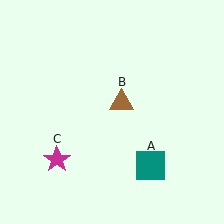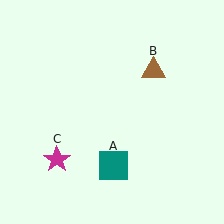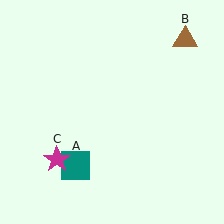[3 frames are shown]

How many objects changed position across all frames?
2 objects changed position: teal square (object A), brown triangle (object B).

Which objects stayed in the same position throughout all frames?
Magenta star (object C) remained stationary.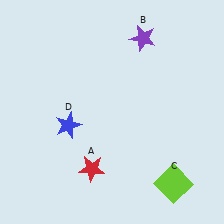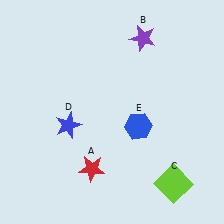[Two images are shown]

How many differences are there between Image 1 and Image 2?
There is 1 difference between the two images.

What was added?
A blue hexagon (E) was added in Image 2.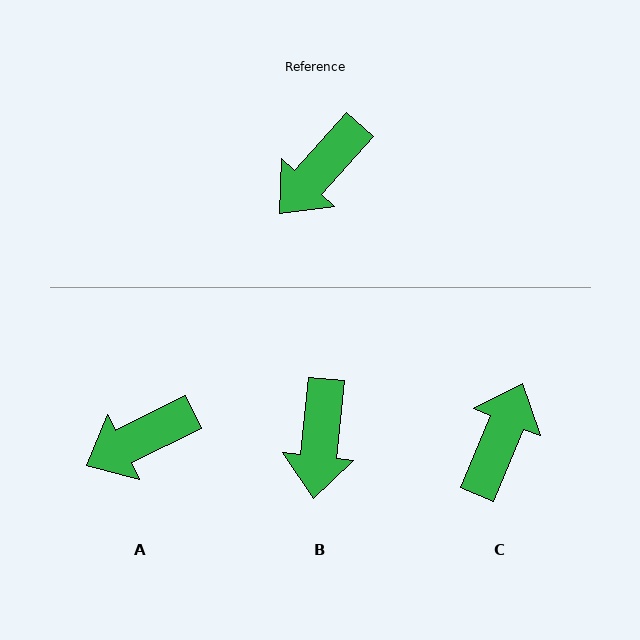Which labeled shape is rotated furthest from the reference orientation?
C, about 160 degrees away.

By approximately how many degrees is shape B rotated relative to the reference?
Approximately 36 degrees counter-clockwise.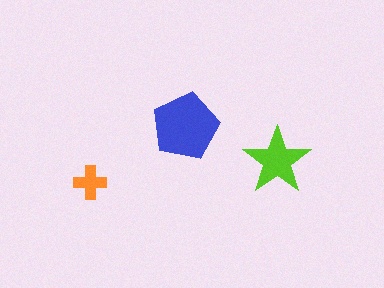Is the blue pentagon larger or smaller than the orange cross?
Larger.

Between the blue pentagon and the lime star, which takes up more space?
The blue pentagon.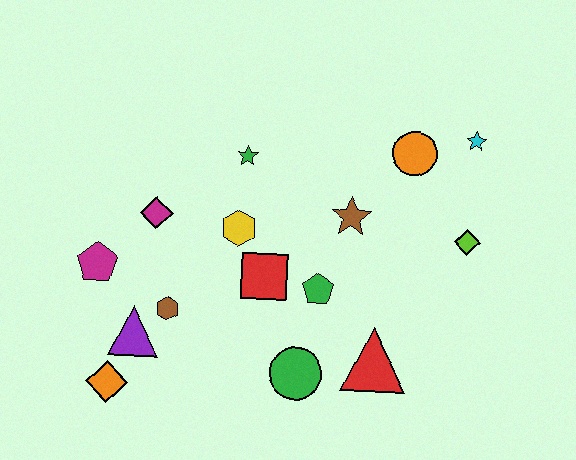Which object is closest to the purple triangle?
The brown hexagon is closest to the purple triangle.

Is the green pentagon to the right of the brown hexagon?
Yes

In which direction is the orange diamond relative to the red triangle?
The orange diamond is to the left of the red triangle.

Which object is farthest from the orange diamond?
The cyan star is farthest from the orange diamond.